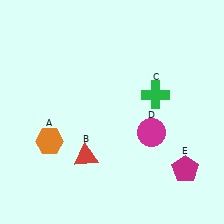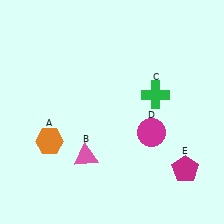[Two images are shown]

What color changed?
The triangle (B) changed from red in Image 1 to pink in Image 2.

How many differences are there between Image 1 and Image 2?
There is 1 difference between the two images.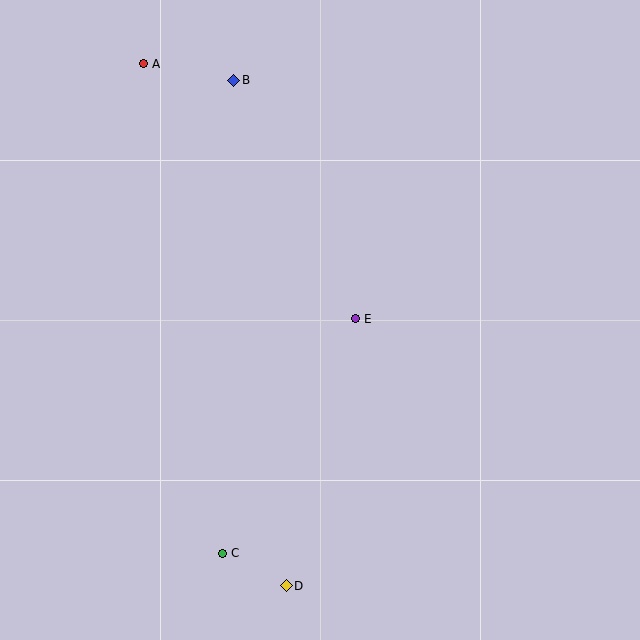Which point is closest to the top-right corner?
Point B is closest to the top-right corner.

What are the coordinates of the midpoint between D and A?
The midpoint between D and A is at (215, 325).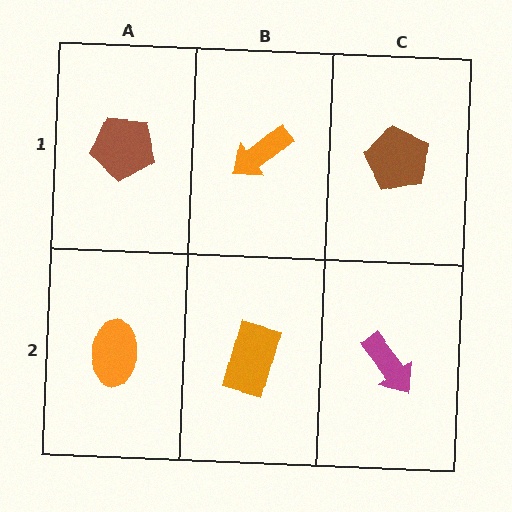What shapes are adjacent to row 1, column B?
An orange rectangle (row 2, column B), a brown pentagon (row 1, column A), a brown pentagon (row 1, column C).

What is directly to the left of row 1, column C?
An orange arrow.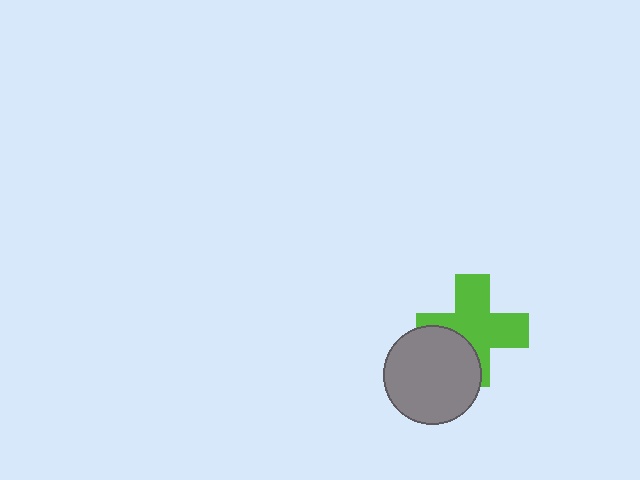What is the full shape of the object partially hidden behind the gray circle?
The partially hidden object is a lime cross.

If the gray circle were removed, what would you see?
You would see the complete lime cross.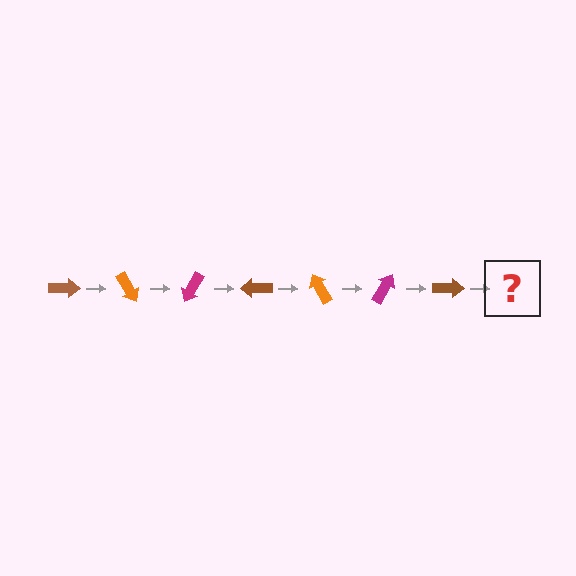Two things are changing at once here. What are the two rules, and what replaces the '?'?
The two rules are that it rotates 60 degrees each step and the color cycles through brown, orange, and magenta. The '?' should be an orange arrow, rotated 420 degrees from the start.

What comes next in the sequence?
The next element should be an orange arrow, rotated 420 degrees from the start.